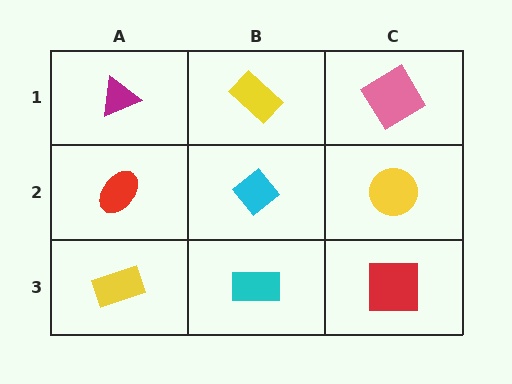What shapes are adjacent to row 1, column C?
A yellow circle (row 2, column C), a yellow rectangle (row 1, column B).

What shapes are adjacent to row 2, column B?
A yellow rectangle (row 1, column B), a cyan rectangle (row 3, column B), a red ellipse (row 2, column A), a yellow circle (row 2, column C).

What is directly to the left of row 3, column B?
A yellow rectangle.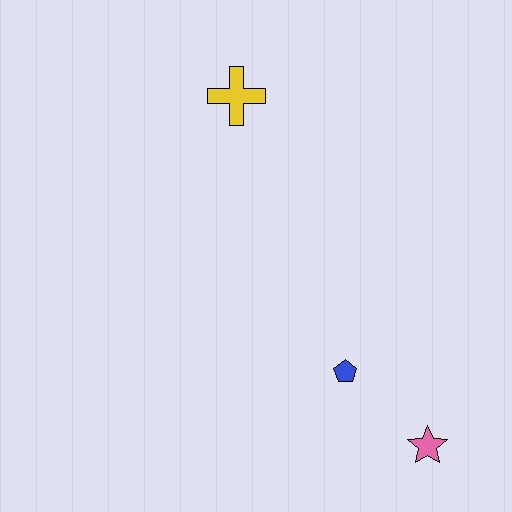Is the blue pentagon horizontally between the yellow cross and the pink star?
Yes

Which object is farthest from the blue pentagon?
The yellow cross is farthest from the blue pentagon.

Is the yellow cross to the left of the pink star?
Yes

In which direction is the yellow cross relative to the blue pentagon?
The yellow cross is above the blue pentagon.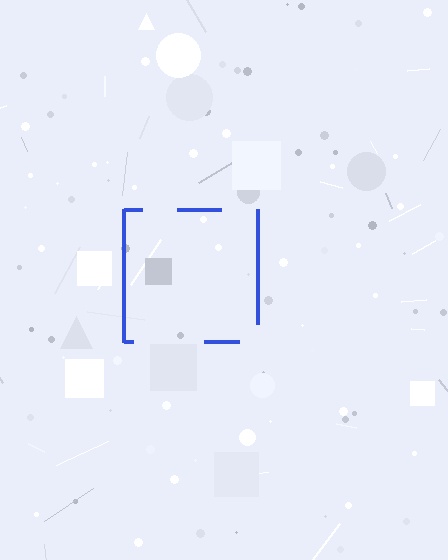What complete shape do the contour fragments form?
The contour fragments form a square.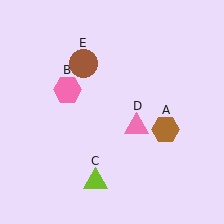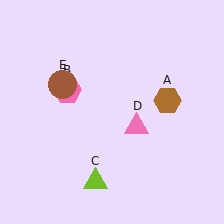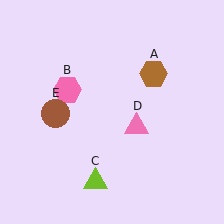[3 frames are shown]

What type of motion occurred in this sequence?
The brown hexagon (object A), brown circle (object E) rotated counterclockwise around the center of the scene.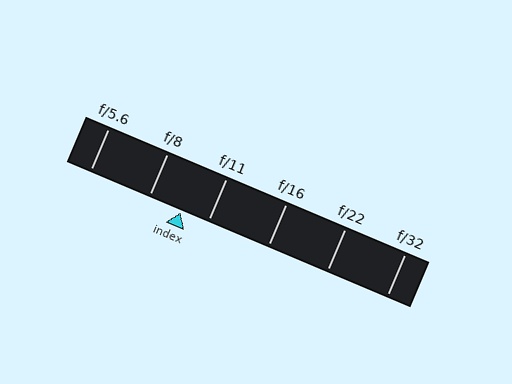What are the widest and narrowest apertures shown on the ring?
The widest aperture shown is f/5.6 and the narrowest is f/32.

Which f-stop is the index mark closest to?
The index mark is closest to f/11.